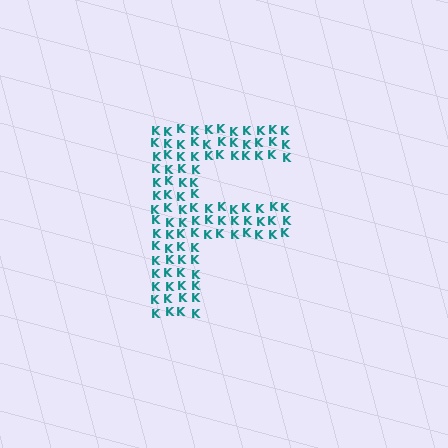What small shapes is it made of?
It is made of small letter K's.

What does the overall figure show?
The overall figure shows the letter F.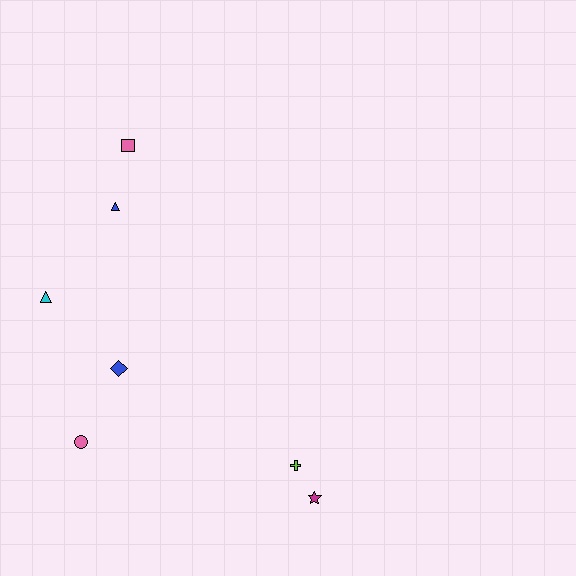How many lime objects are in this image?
There is 1 lime object.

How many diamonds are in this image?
There is 1 diamond.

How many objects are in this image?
There are 7 objects.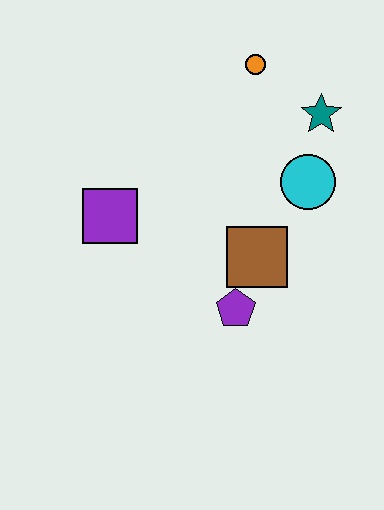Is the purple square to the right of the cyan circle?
No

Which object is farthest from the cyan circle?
The purple square is farthest from the cyan circle.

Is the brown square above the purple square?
No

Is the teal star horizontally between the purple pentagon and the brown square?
No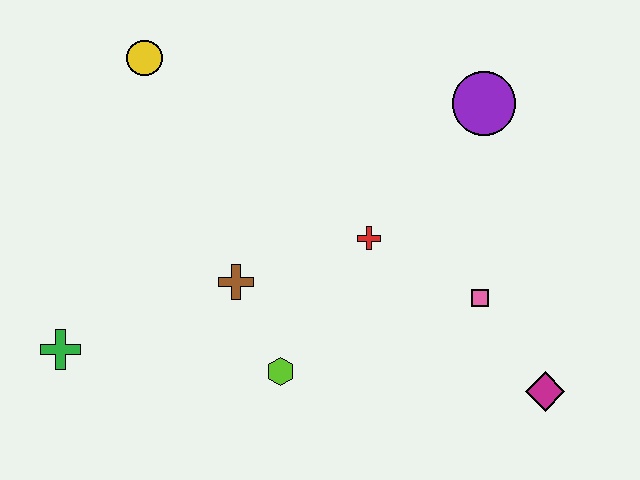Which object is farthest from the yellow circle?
The magenta diamond is farthest from the yellow circle.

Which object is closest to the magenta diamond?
The pink square is closest to the magenta diamond.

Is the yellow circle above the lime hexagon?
Yes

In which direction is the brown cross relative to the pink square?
The brown cross is to the left of the pink square.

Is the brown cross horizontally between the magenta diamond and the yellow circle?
Yes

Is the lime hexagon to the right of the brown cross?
Yes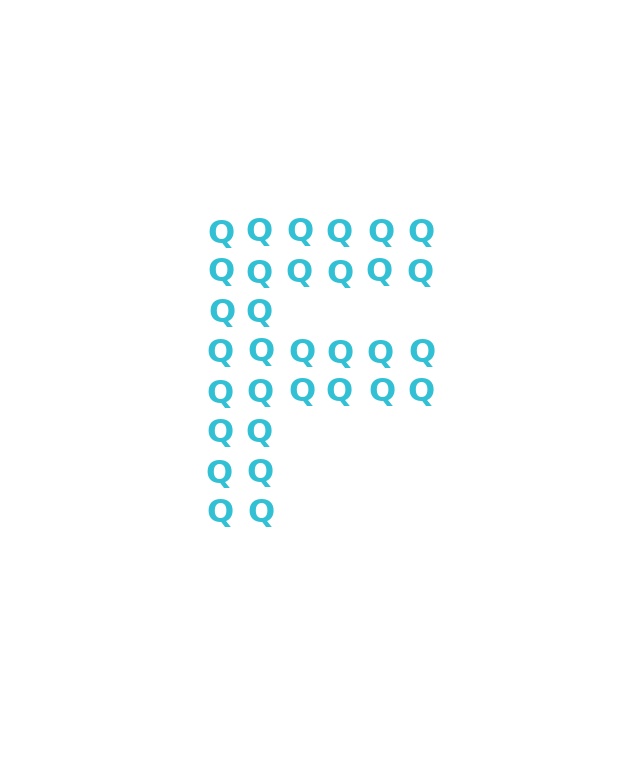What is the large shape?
The large shape is the letter F.